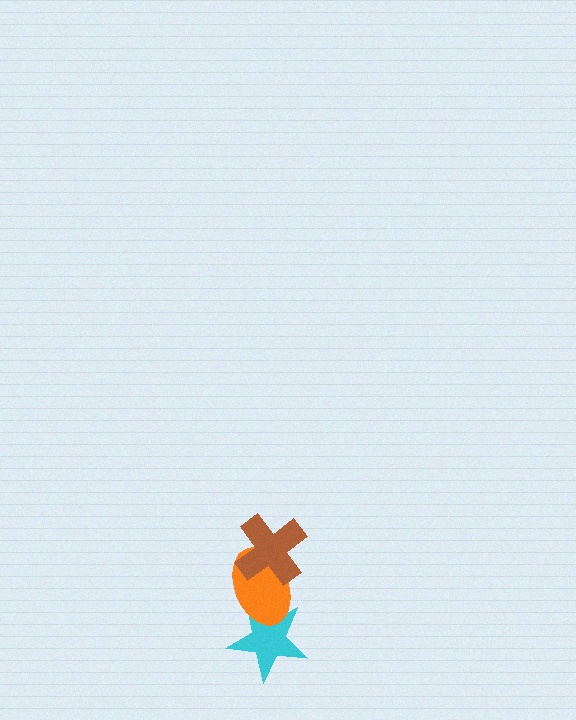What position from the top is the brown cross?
The brown cross is 1st from the top.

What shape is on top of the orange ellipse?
The brown cross is on top of the orange ellipse.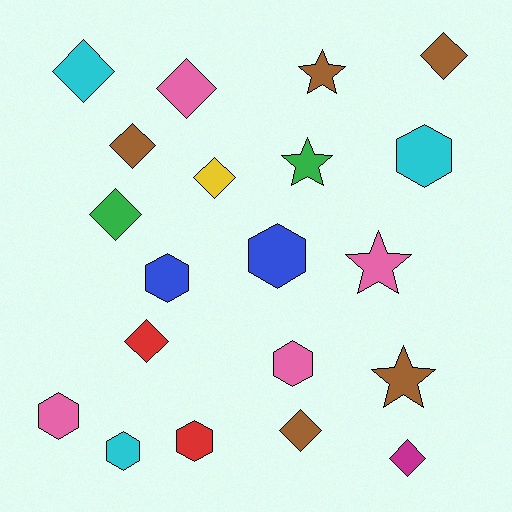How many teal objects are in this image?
There are no teal objects.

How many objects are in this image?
There are 20 objects.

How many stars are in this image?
There are 4 stars.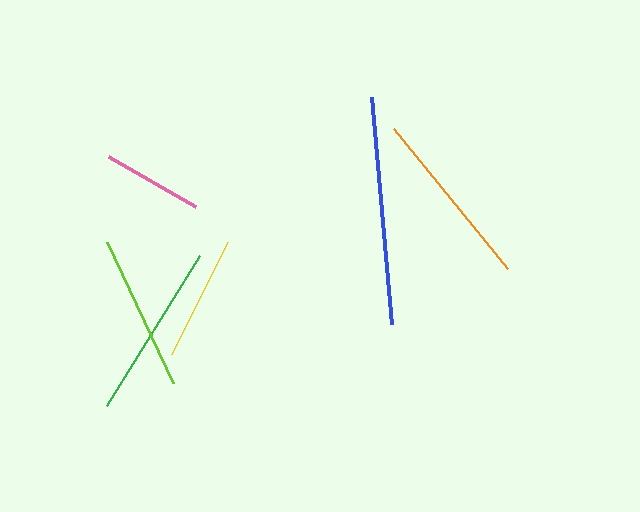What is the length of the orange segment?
The orange segment is approximately 181 pixels long.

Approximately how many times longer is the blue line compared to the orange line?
The blue line is approximately 1.3 times the length of the orange line.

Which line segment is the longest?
The blue line is the longest at approximately 228 pixels.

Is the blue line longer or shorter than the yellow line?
The blue line is longer than the yellow line.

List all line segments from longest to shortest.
From longest to shortest: blue, orange, green, lime, yellow, pink.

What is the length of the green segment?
The green segment is approximately 176 pixels long.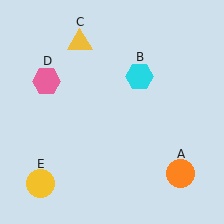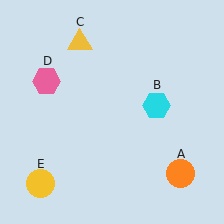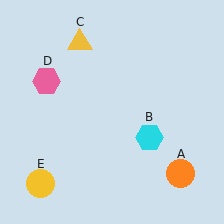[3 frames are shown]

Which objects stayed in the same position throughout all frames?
Orange circle (object A) and yellow triangle (object C) and pink hexagon (object D) and yellow circle (object E) remained stationary.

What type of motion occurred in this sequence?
The cyan hexagon (object B) rotated clockwise around the center of the scene.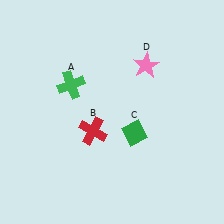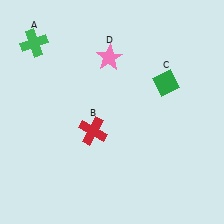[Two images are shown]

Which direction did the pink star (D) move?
The pink star (D) moved left.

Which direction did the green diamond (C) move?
The green diamond (C) moved up.